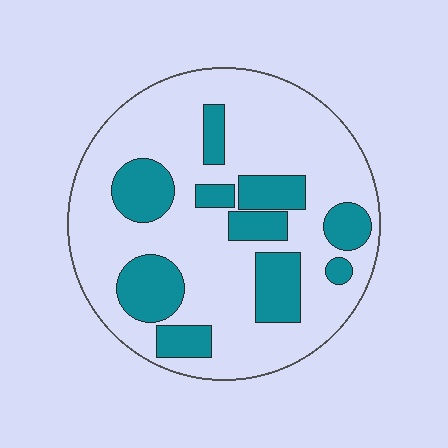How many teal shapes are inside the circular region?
10.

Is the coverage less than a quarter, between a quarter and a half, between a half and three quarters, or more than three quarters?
Between a quarter and a half.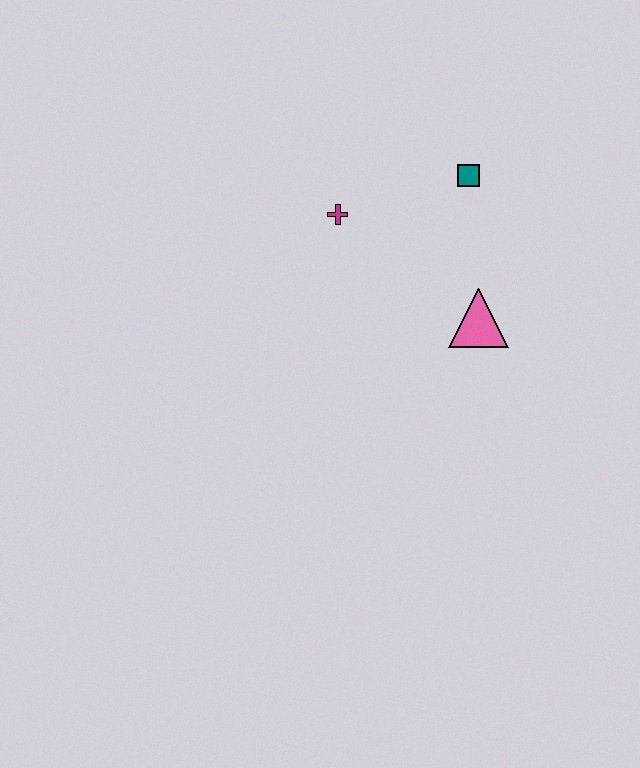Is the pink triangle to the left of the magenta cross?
No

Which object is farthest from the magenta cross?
The pink triangle is farthest from the magenta cross.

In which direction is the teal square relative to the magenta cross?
The teal square is to the right of the magenta cross.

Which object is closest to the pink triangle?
The teal square is closest to the pink triangle.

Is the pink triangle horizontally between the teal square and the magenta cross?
No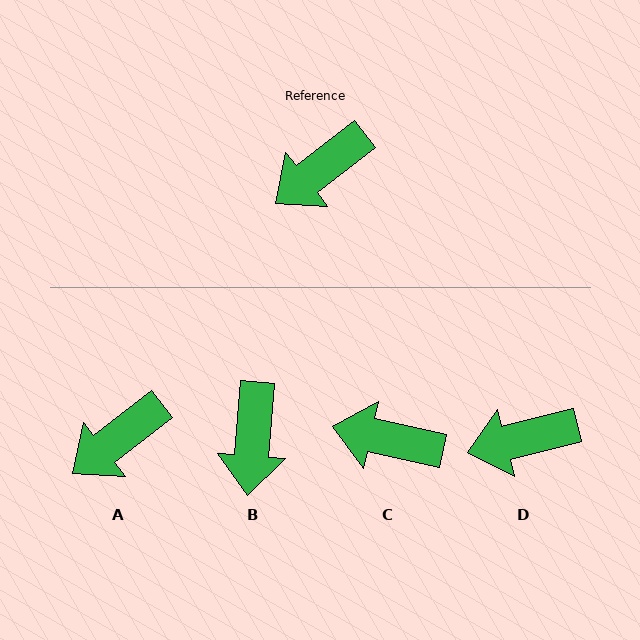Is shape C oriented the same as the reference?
No, it is off by about 51 degrees.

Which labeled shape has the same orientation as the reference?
A.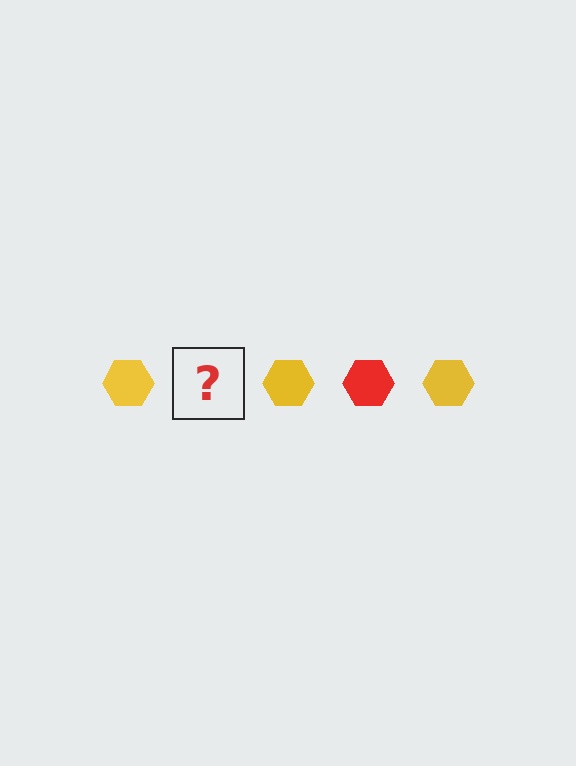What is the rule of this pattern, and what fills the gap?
The rule is that the pattern cycles through yellow, red hexagons. The gap should be filled with a red hexagon.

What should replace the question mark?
The question mark should be replaced with a red hexagon.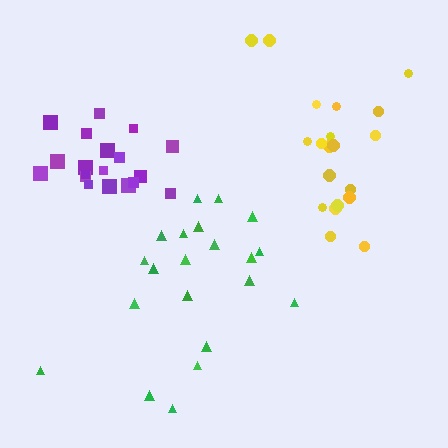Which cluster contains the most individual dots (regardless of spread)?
Green (22).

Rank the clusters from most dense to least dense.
purple, yellow, green.